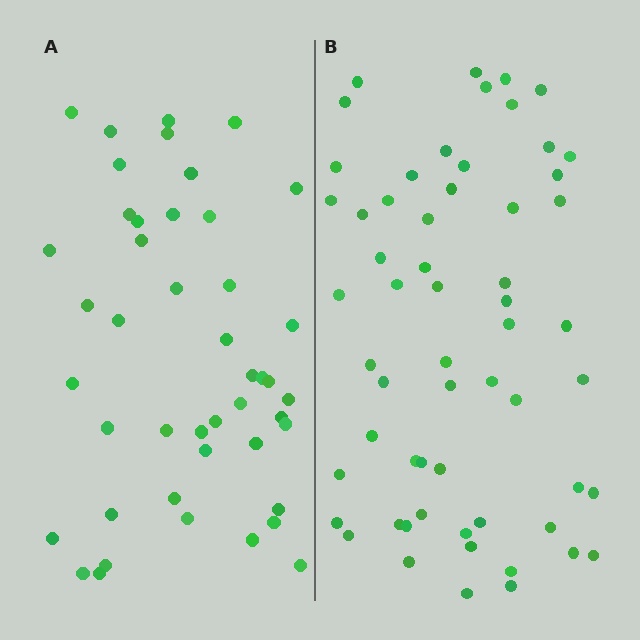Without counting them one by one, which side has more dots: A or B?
Region B (the right region) has more dots.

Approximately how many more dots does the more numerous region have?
Region B has approximately 15 more dots than region A.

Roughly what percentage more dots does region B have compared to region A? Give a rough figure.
About 30% more.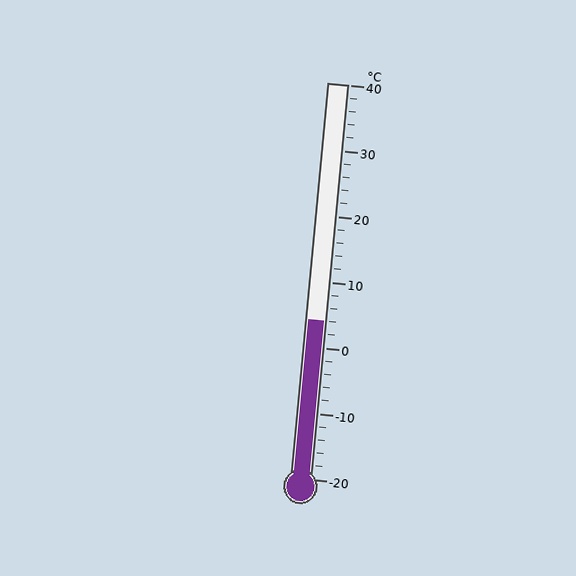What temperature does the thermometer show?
The thermometer shows approximately 4°C.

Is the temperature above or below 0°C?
The temperature is above 0°C.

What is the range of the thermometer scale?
The thermometer scale ranges from -20°C to 40°C.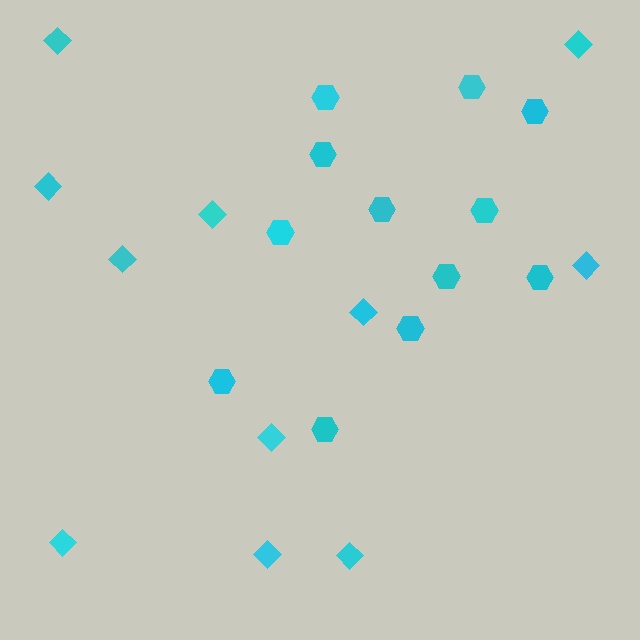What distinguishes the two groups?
There are 2 groups: one group of diamonds (11) and one group of hexagons (12).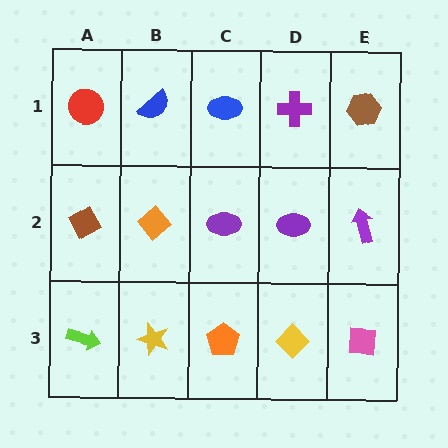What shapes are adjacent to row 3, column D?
A purple ellipse (row 2, column D), an orange pentagon (row 3, column C), a pink square (row 3, column E).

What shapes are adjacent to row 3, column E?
A purple arrow (row 2, column E), a yellow diamond (row 3, column D).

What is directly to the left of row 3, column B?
A lime arrow.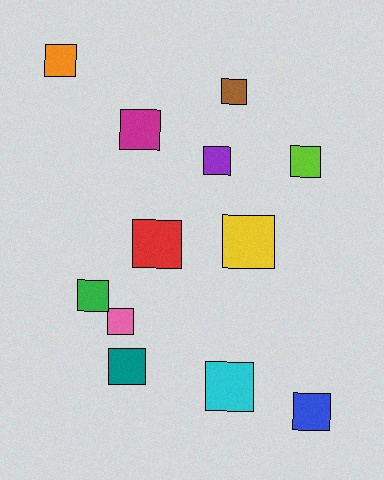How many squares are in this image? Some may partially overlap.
There are 12 squares.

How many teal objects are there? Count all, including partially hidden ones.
There is 1 teal object.